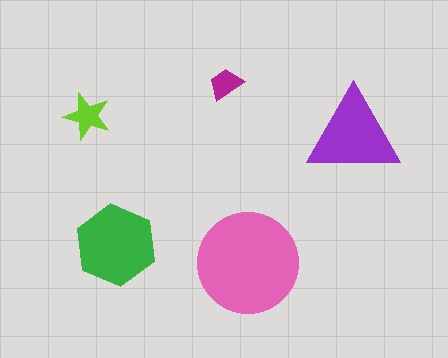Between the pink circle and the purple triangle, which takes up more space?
The pink circle.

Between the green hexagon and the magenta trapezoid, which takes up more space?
The green hexagon.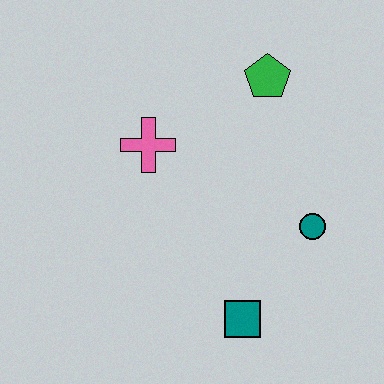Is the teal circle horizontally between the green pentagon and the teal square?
No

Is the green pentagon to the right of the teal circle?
No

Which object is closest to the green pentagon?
The pink cross is closest to the green pentagon.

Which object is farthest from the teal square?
The green pentagon is farthest from the teal square.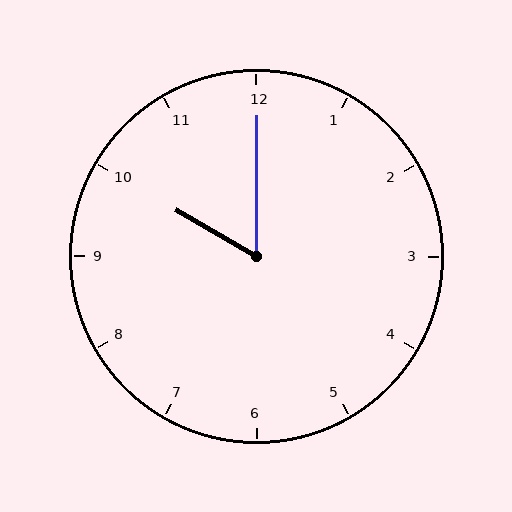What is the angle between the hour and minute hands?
Approximately 60 degrees.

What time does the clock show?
10:00.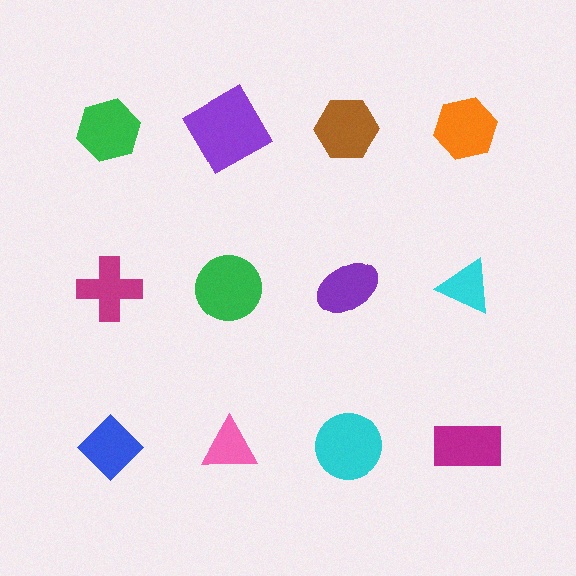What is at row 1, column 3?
A brown hexagon.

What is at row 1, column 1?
A green hexagon.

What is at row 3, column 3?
A cyan circle.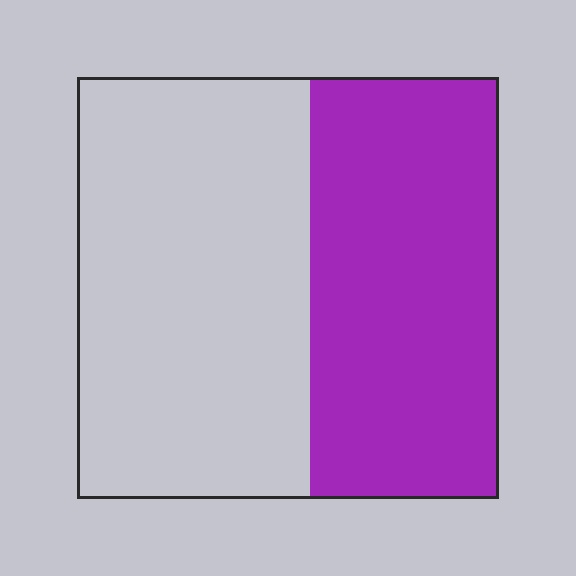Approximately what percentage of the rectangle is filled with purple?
Approximately 45%.